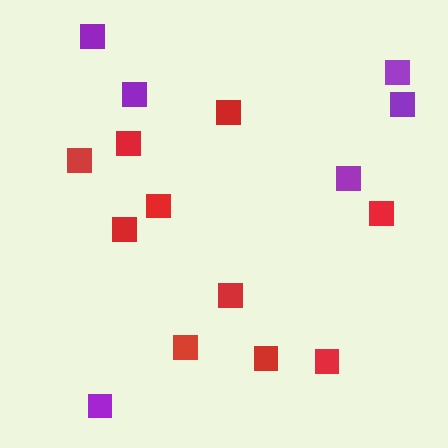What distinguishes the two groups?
There are 2 groups: one group of red squares (10) and one group of purple squares (6).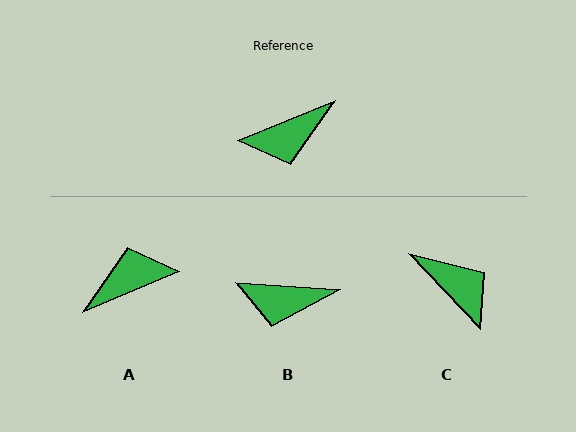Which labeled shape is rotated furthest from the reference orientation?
A, about 180 degrees away.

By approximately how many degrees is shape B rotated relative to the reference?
Approximately 27 degrees clockwise.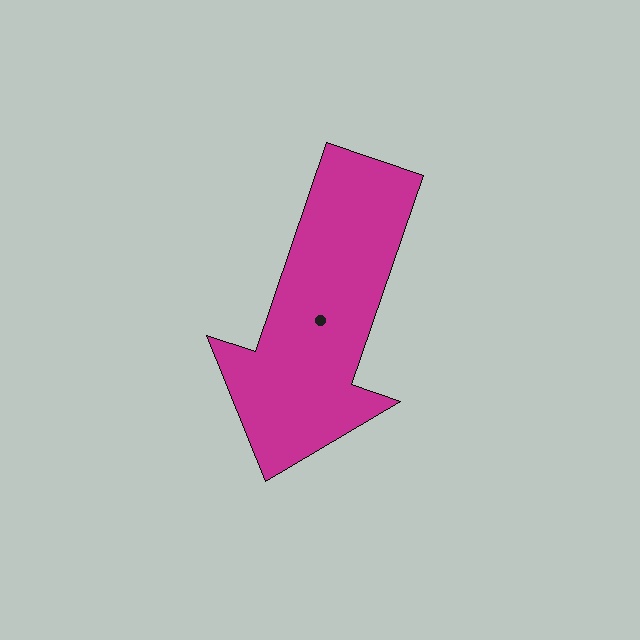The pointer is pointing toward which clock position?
Roughly 7 o'clock.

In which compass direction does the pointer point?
South.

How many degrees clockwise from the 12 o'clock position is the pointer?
Approximately 199 degrees.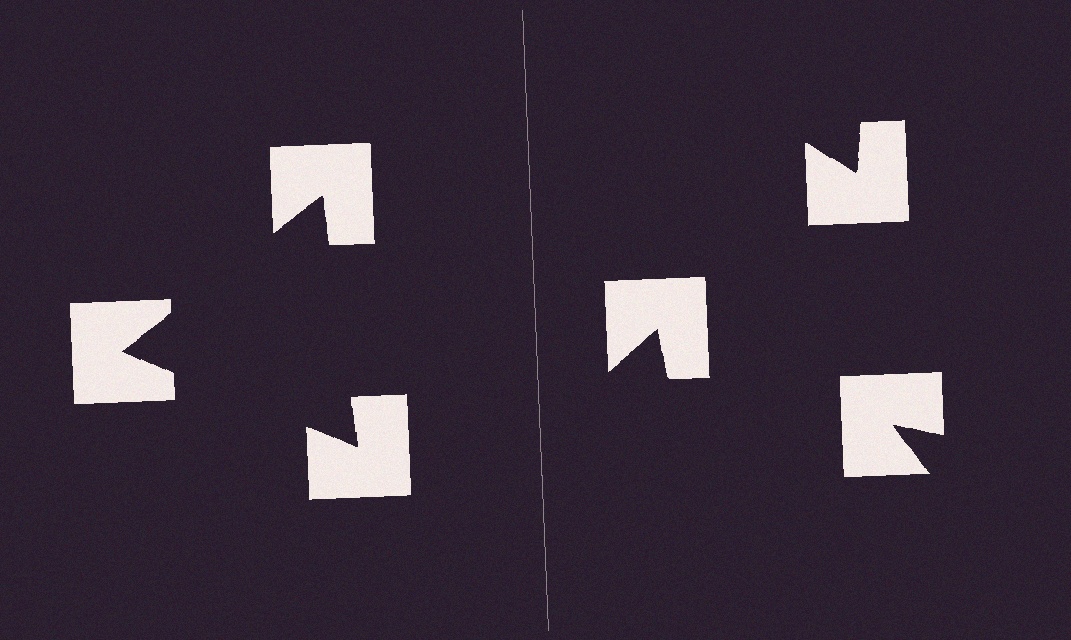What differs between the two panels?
The notched squares are positioned identically on both sides; only the wedge orientations differ. On the left they align to a triangle; on the right they are misaligned.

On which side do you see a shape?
An illusory triangle appears on the left side. On the right side the wedge cuts are rotated, so no coherent shape forms.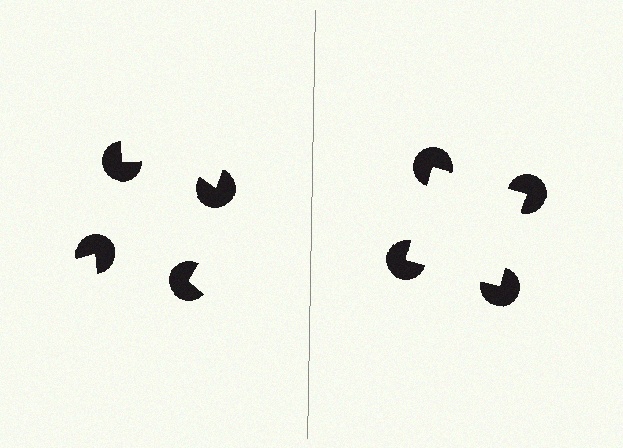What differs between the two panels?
The pac-man discs are positioned identically on both sides; only the wedge orientations differ. On the right they align to a square; on the left they are misaligned.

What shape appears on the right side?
An illusory square.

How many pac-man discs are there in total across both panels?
8 — 4 on each side.